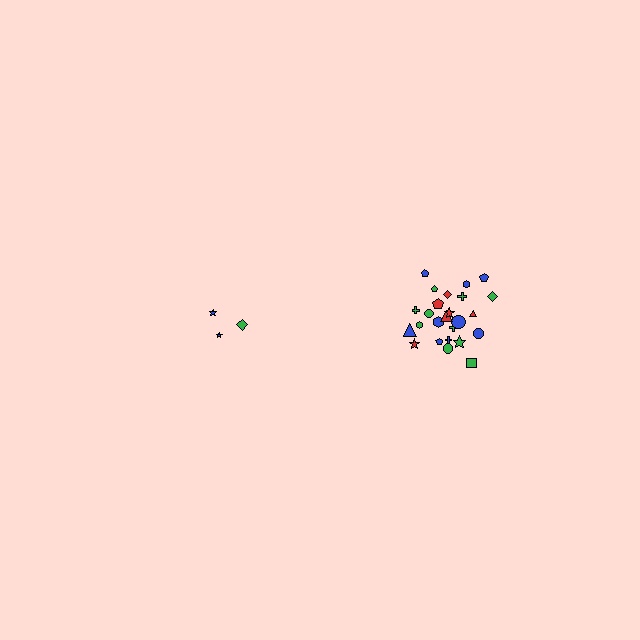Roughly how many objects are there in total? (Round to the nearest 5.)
Roughly 30 objects in total.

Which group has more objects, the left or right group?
The right group.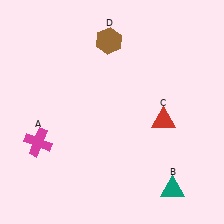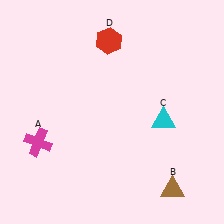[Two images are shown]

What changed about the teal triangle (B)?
In Image 1, B is teal. In Image 2, it changed to brown.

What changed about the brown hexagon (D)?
In Image 1, D is brown. In Image 2, it changed to red.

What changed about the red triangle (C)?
In Image 1, C is red. In Image 2, it changed to cyan.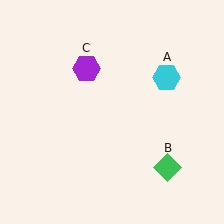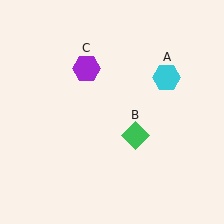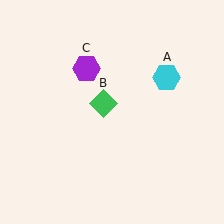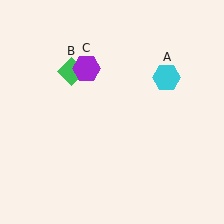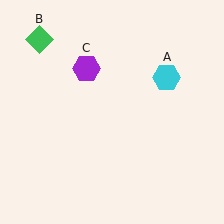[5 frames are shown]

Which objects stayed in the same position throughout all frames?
Cyan hexagon (object A) and purple hexagon (object C) remained stationary.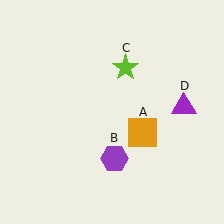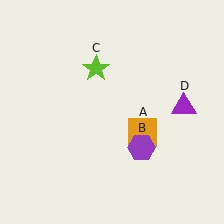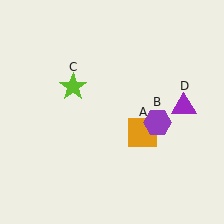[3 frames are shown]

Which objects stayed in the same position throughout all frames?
Orange square (object A) and purple triangle (object D) remained stationary.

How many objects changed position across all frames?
2 objects changed position: purple hexagon (object B), lime star (object C).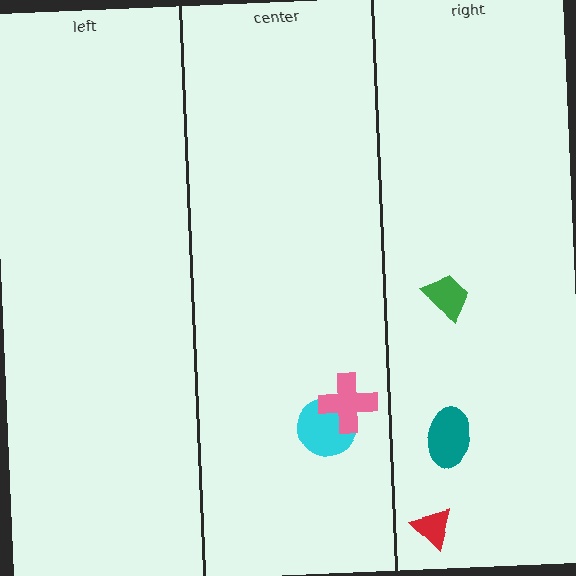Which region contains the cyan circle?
The center region.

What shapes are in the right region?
The green trapezoid, the red triangle, the teal ellipse.